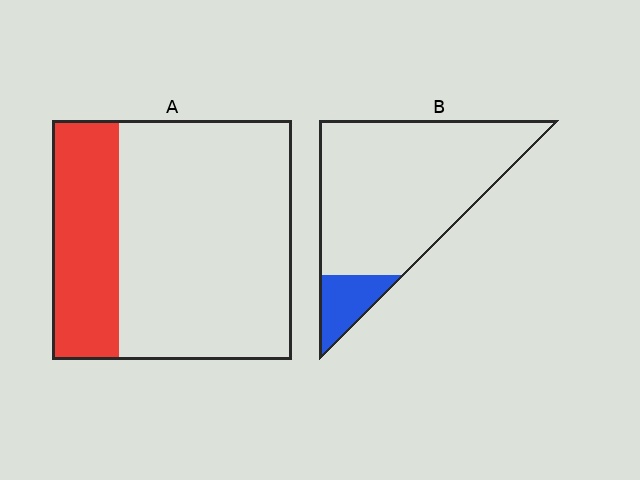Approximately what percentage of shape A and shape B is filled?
A is approximately 30% and B is approximately 15%.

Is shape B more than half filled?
No.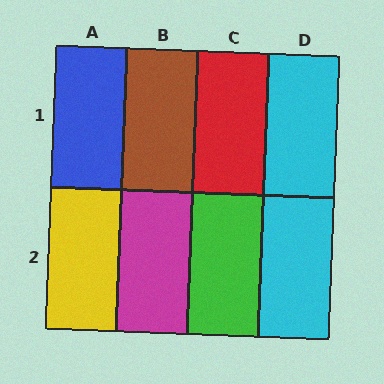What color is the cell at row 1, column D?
Cyan.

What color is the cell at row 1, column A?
Blue.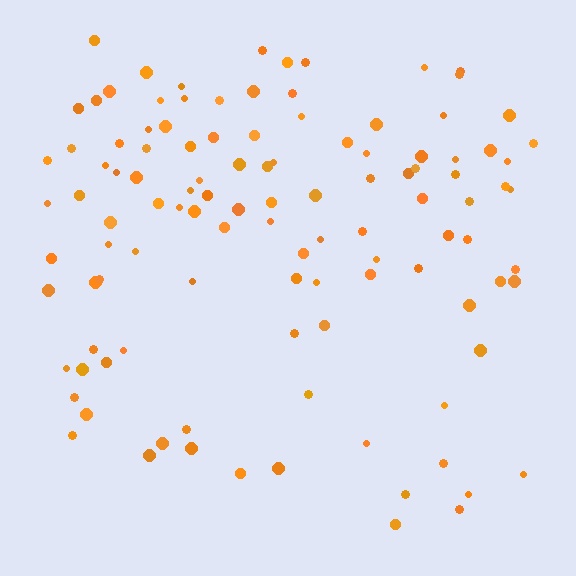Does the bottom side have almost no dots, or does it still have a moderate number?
Still a moderate number, just noticeably fewer than the top.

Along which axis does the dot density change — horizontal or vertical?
Vertical.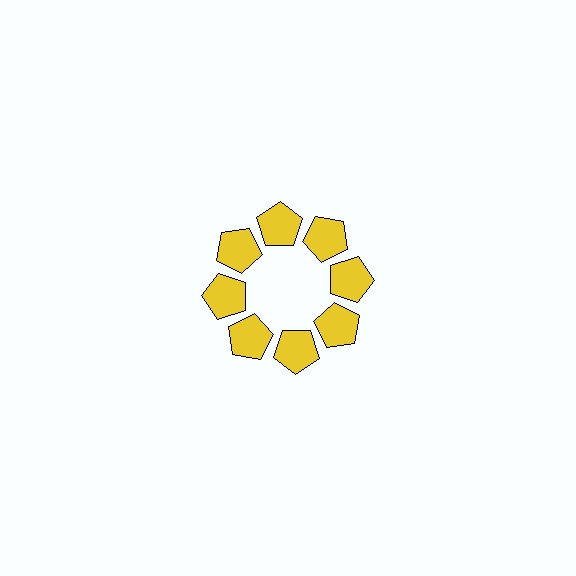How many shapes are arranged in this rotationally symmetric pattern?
There are 8 shapes, arranged in 8 groups of 1.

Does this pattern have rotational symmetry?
Yes, this pattern has 8-fold rotational symmetry. It looks the same after rotating 45 degrees around the center.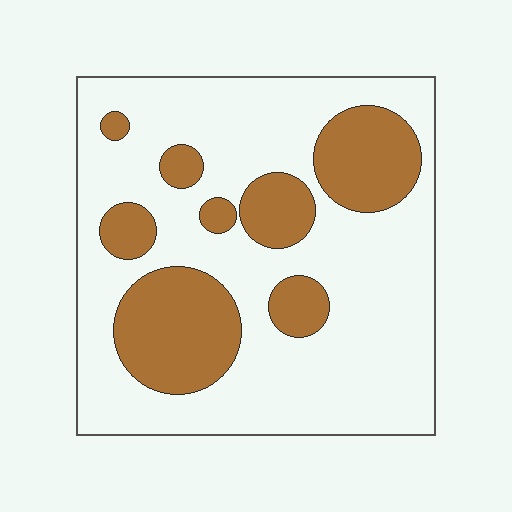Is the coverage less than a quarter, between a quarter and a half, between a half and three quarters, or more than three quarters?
Between a quarter and a half.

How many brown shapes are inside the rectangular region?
8.